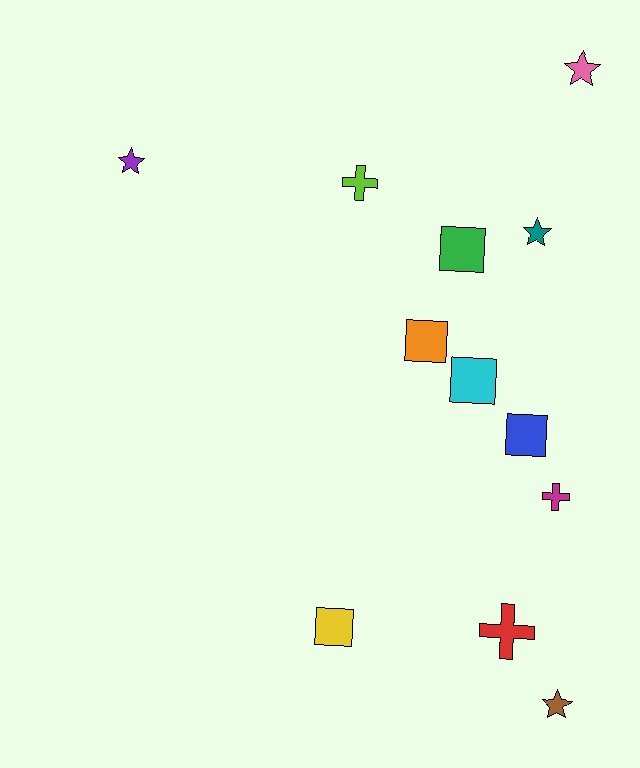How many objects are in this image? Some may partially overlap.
There are 12 objects.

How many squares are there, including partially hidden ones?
There are 5 squares.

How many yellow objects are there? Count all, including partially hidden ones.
There is 1 yellow object.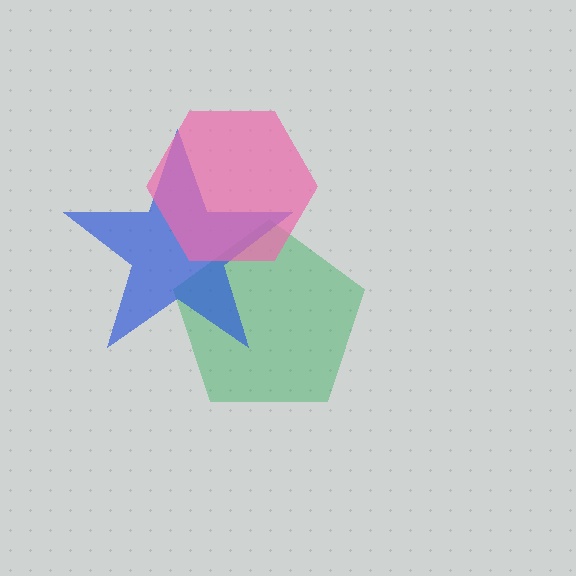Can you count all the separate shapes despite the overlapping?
Yes, there are 3 separate shapes.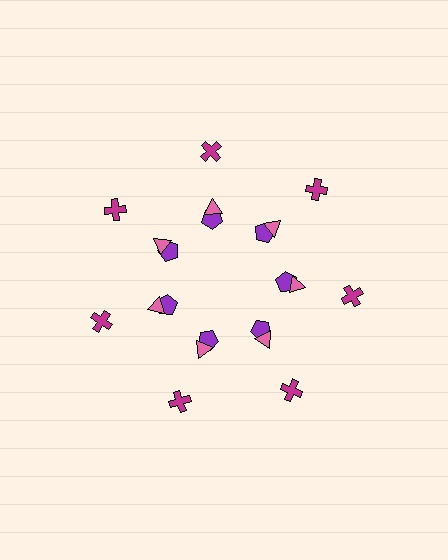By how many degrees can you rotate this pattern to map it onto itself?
The pattern maps onto itself every 51 degrees of rotation.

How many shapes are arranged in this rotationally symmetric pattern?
There are 21 shapes, arranged in 7 groups of 3.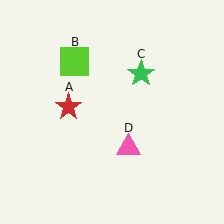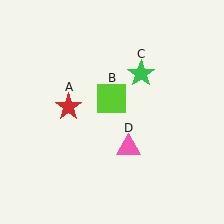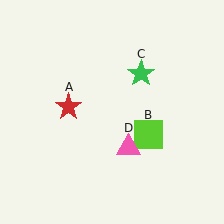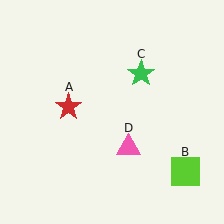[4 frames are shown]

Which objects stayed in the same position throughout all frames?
Red star (object A) and green star (object C) and pink triangle (object D) remained stationary.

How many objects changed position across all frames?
1 object changed position: lime square (object B).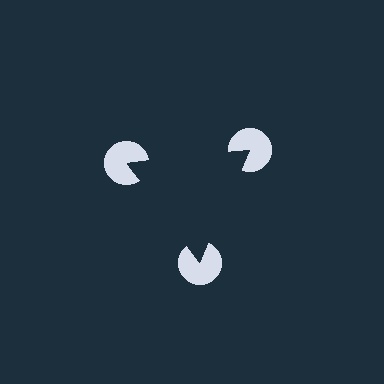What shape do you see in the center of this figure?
An illusory triangle — its edges are inferred from the aligned wedge cuts in the pac-man discs, not physically drawn.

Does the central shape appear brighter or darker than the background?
It typically appears slightly darker than the background, even though no actual brightness change is drawn.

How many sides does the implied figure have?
3 sides.